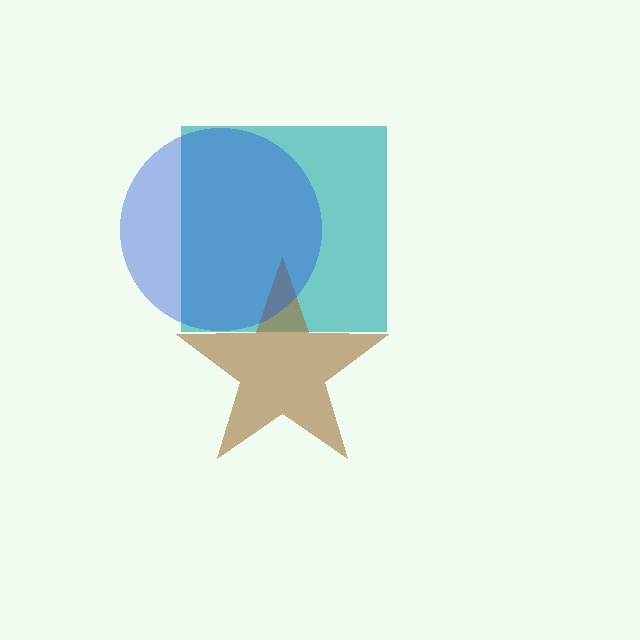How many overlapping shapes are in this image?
There are 3 overlapping shapes in the image.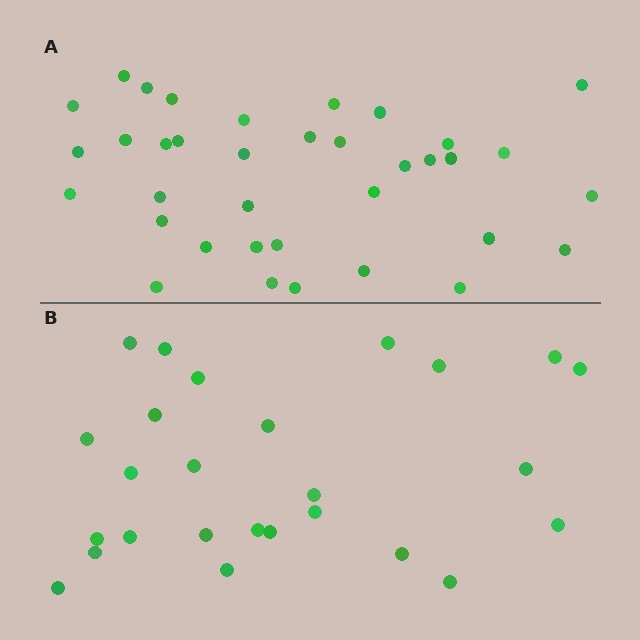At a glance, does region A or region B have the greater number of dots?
Region A (the top region) has more dots.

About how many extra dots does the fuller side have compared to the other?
Region A has roughly 10 or so more dots than region B.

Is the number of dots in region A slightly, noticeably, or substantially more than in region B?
Region A has noticeably more, but not dramatically so. The ratio is roughly 1.4 to 1.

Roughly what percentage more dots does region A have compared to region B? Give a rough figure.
About 40% more.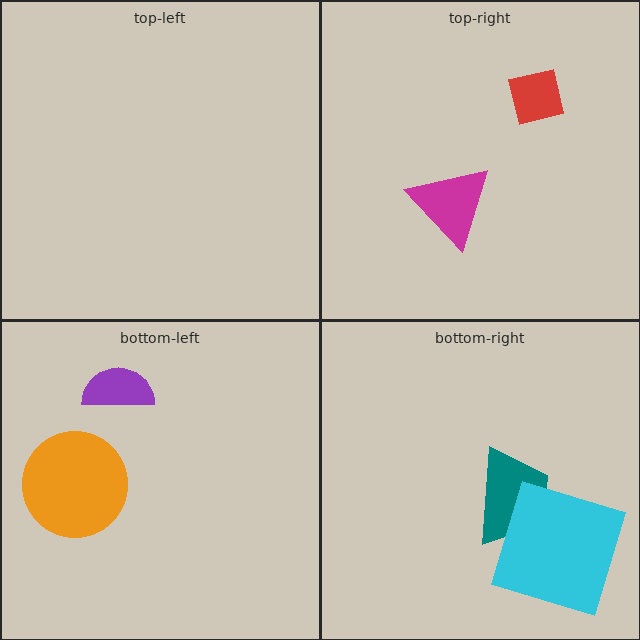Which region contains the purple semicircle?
The bottom-left region.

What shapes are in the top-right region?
The magenta triangle, the red square.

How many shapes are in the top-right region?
2.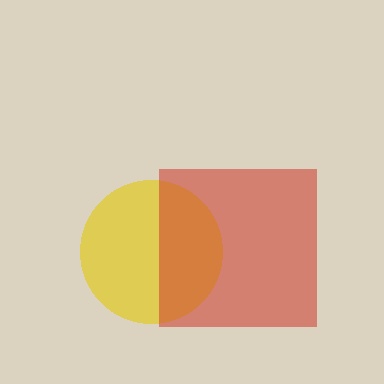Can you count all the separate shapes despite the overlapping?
Yes, there are 2 separate shapes.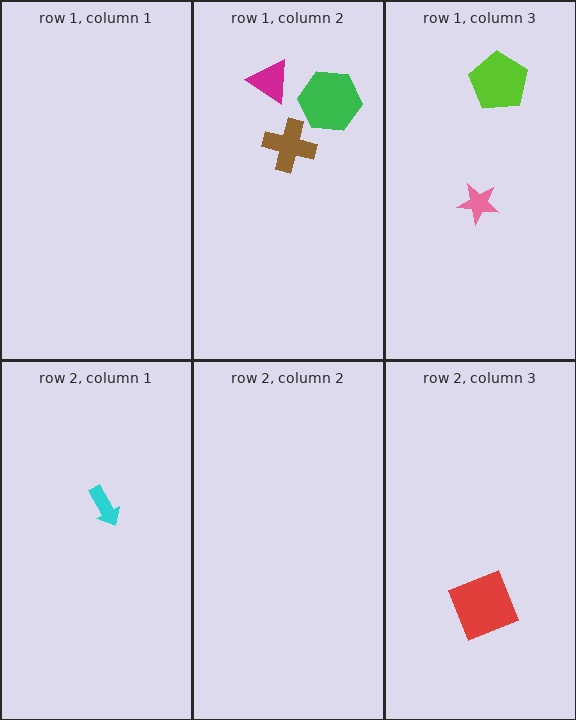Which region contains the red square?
The row 2, column 3 region.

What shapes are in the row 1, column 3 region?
The lime pentagon, the pink star.